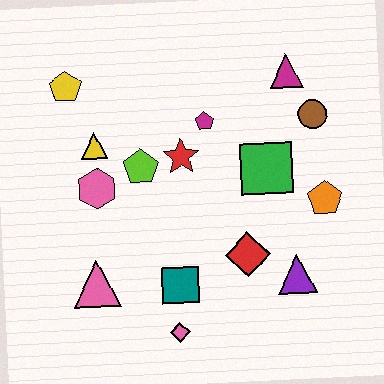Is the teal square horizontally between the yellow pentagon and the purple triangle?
Yes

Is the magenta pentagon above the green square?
Yes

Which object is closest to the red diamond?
The purple triangle is closest to the red diamond.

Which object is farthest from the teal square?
The magenta triangle is farthest from the teal square.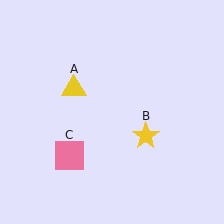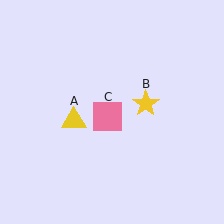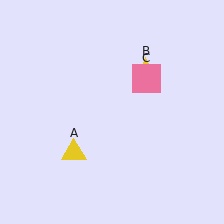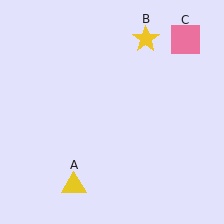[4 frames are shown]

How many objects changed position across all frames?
3 objects changed position: yellow triangle (object A), yellow star (object B), pink square (object C).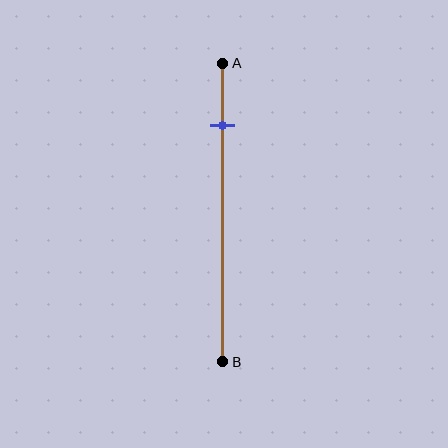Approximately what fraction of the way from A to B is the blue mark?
The blue mark is approximately 20% of the way from A to B.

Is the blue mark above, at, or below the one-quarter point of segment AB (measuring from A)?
The blue mark is above the one-quarter point of segment AB.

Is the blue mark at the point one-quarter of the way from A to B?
No, the mark is at about 20% from A, not at the 25% one-quarter point.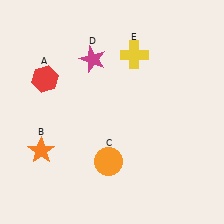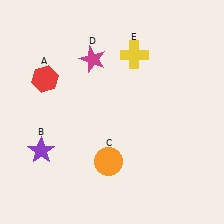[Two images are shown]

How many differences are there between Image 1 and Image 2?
There is 1 difference between the two images.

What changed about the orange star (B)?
In Image 1, B is orange. In Image 2, it changed to purple.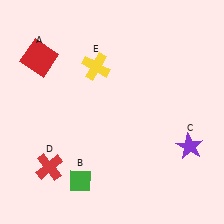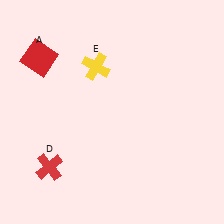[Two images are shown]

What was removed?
The purple star (C), the green diamond (B) were removed in Image 2.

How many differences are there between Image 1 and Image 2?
There are 2 differences between the two images.